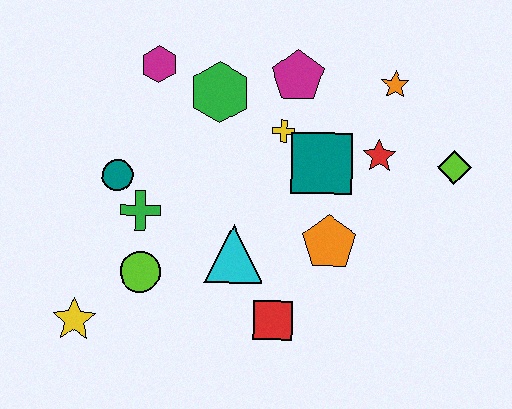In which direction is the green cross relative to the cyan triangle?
The green cross is to the left of the cyan triangle.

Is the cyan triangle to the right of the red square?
No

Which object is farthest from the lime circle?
The lime diamond is farthest from the lime circle.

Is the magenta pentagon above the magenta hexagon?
No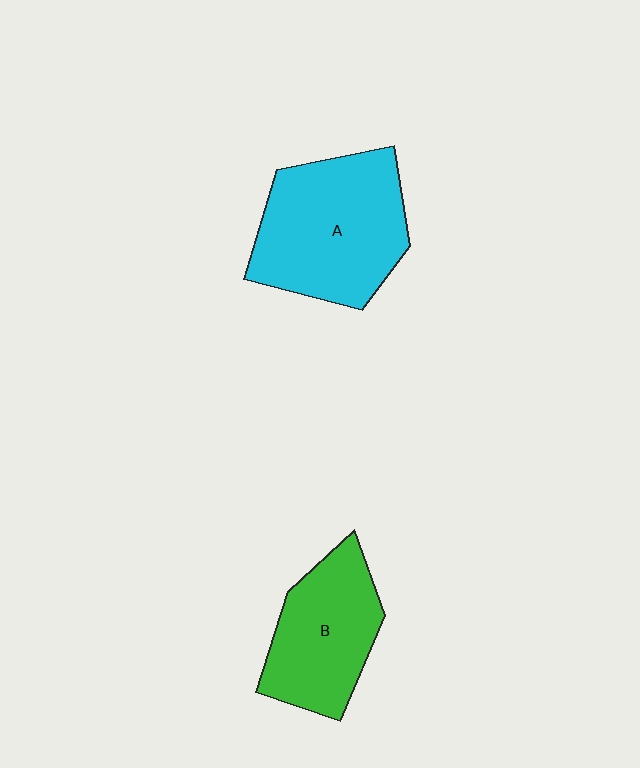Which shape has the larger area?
Shape A (cyan).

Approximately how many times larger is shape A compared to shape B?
Approximately 1.3 times.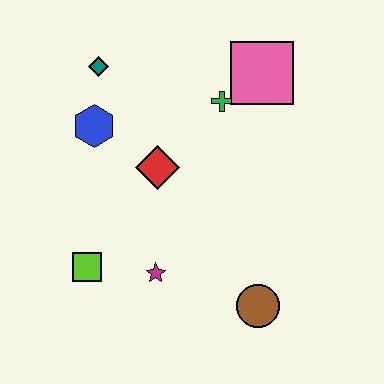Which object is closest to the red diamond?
The blue hexagon is closest to the red diamond.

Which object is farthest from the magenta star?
The pink square is farthest from the magenta star.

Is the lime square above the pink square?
No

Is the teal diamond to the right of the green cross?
No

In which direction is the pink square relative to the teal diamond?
The pink square is to the right of the teal diamond.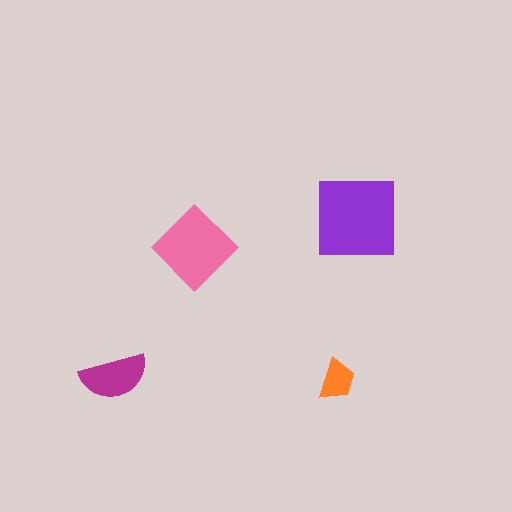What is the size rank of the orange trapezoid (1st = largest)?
4th.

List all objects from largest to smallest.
The purple square, the pink diamond, the magenta semicircle, the orange trapezoid.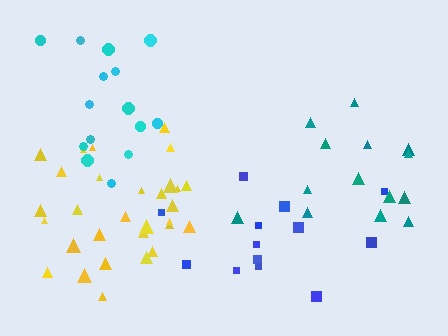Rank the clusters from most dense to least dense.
yellow, cyan, teal, blue.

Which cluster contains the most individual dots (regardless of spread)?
Yellow (30).